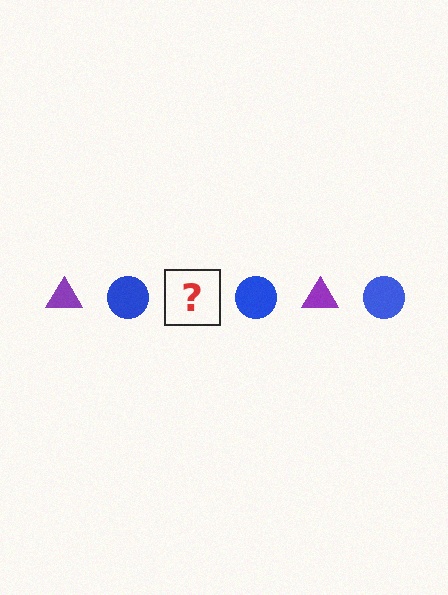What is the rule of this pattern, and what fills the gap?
The rule is that the pattern alternates between purple triangle and blue circle. The gap should be filled with a purple triangle.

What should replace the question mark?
The question mark should be replaced with a purple triangle.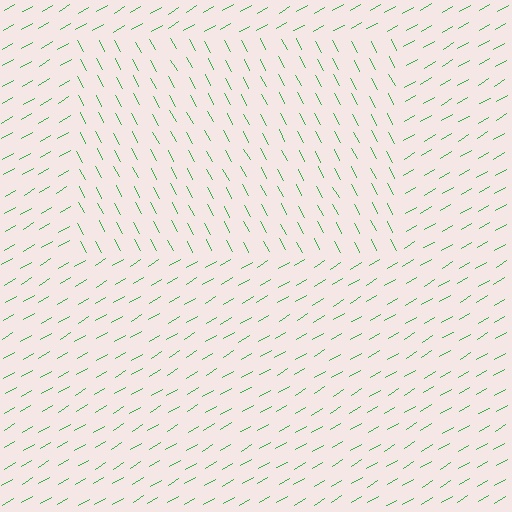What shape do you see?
I see a rectangle.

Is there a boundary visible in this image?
Yes, there is a texture boundary formed by a change in line orientation.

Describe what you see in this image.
The image is filled with small green line segments. A rectangle region in the image has lines oriented differently from the surrounding lines, creating a visible texture boundary.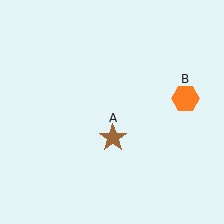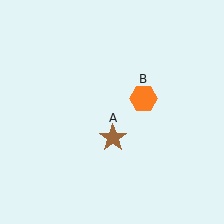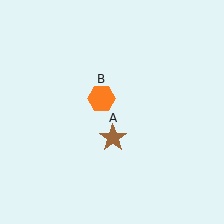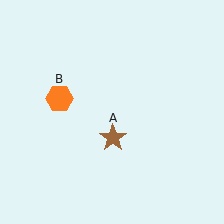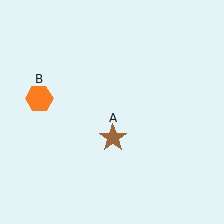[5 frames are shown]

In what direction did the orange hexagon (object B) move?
The orange hexagon (object B) moved left.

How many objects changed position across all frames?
1 object changed position: orange hexagon (object B).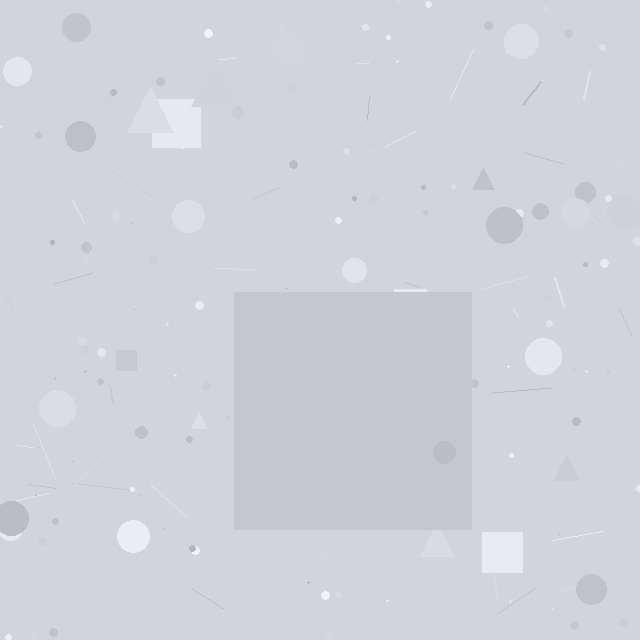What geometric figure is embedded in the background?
A square is embedded in the background.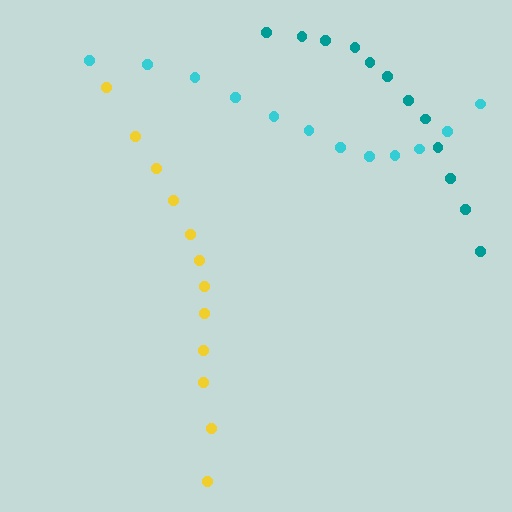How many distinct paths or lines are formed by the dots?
There are 3 distinct paths.